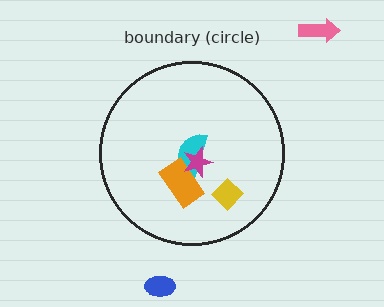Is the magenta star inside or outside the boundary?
Inside.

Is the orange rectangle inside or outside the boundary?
Inside.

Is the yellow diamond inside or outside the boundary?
Inside.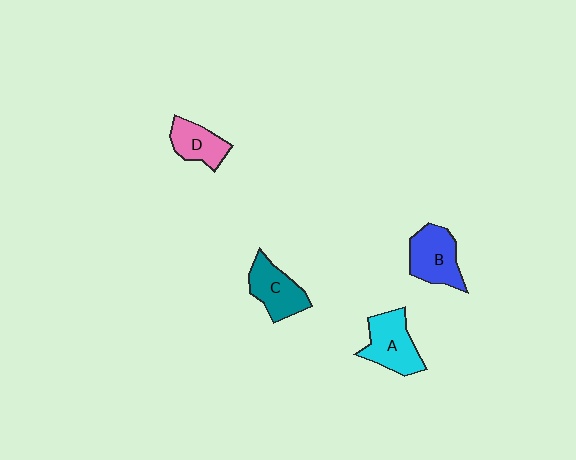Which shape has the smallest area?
Shape D (pink).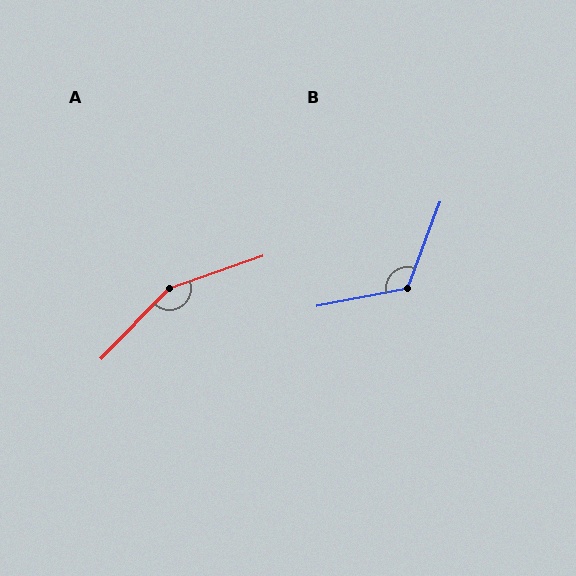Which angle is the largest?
A, at approximately 154 degrees.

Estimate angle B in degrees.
Approximately 122 degrees.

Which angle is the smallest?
B, at approximately 122 degrees.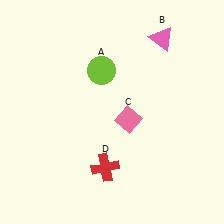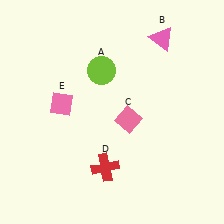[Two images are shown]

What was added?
A pink diamond (E) was added in Image 2.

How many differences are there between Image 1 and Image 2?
There is 1 difference between the two images.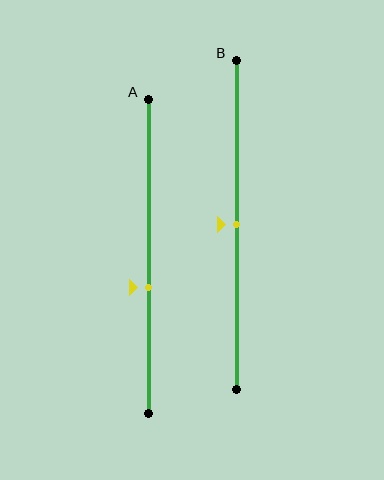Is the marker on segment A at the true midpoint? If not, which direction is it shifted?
No, the marker on segment A is shifted downward by about 10% of the segment length.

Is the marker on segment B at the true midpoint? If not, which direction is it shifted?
Yes, the marker on segment B is at the true midpoint.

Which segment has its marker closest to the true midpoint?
Segment B has its marker closest to the true midpoint.